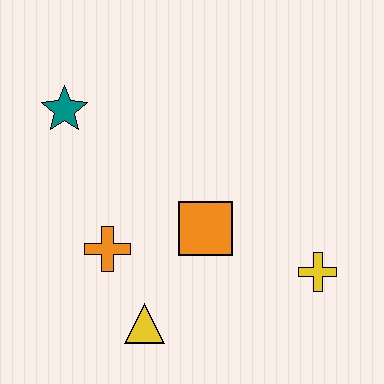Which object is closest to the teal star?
The orange cross is closest to the teal star.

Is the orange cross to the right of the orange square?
No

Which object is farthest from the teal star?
The yellow cross is farthest from the teal star.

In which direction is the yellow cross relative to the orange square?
The yellow cross is to the right of the orange square.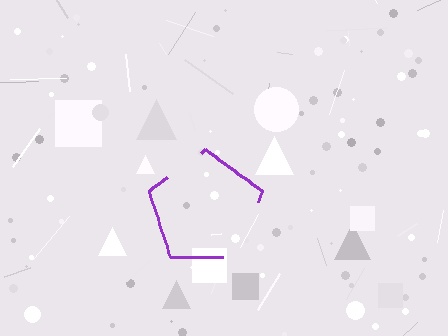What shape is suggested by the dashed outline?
The dashed outline suggests a pentagon.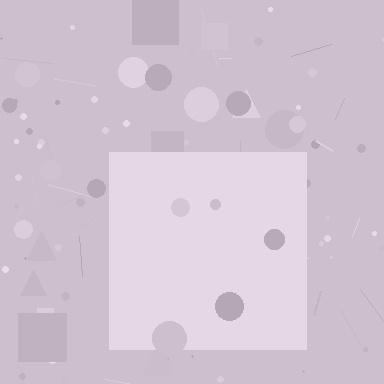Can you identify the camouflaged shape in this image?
The camouflaged shape is a square.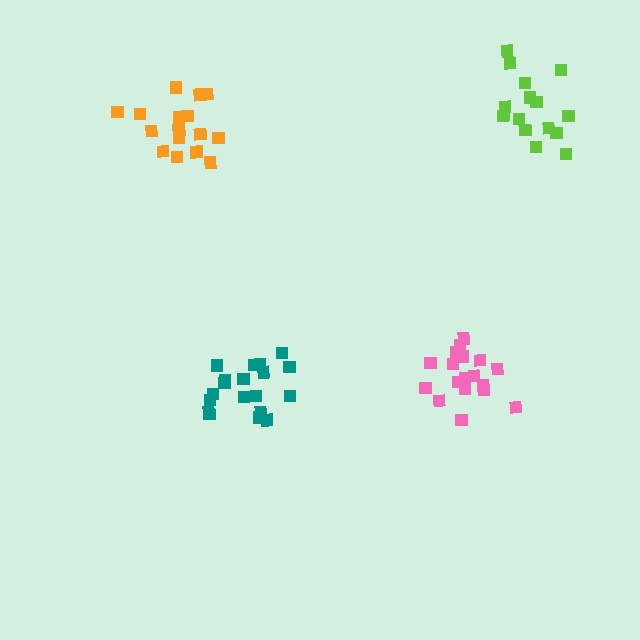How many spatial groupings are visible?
There are 4 spatial groupings.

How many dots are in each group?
Group 1: 16 dots, Group 2: 18 dots, Group 3: 19 dots, Group 4: 15 dots (68 total).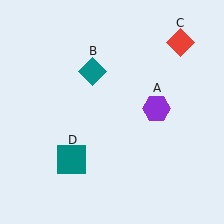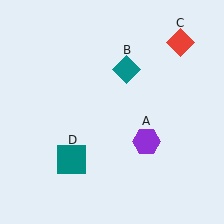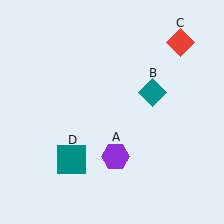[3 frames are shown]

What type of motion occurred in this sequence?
The purple hexagon (object A), teal diamond (object B) rotated clockwise around the center of the scene.